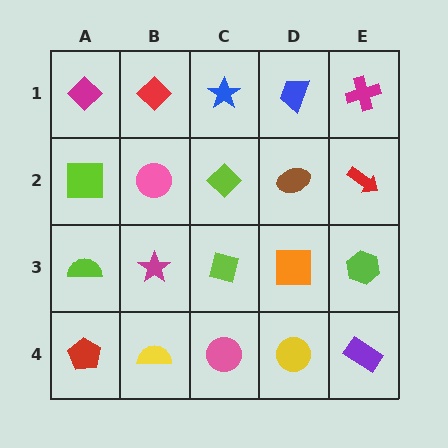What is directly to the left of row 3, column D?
A lime square.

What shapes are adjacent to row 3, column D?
A brown ellipse (row 2, column D), a yellow circle (row 4, column D), a lime square (row 3, column C), a lime hexagon (row 3, column E).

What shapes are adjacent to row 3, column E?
A red arrow (row 2, column E), a purple rectangle (row 4, column E), an orange square (row 3, column D).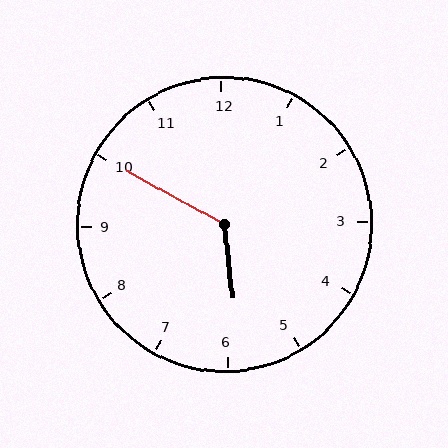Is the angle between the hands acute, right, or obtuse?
It is obtuse.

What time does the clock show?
5:50.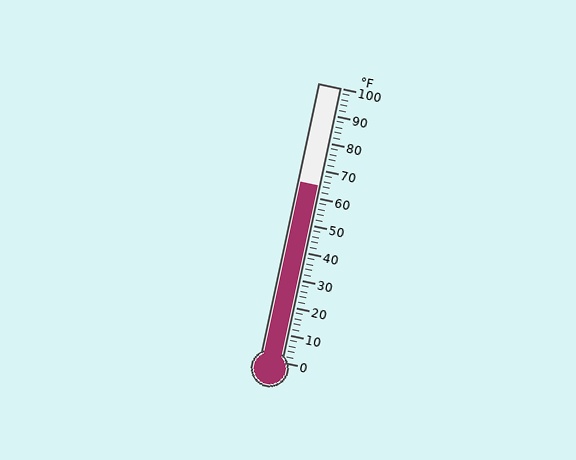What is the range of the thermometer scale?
The thermometer scale ranges from 0°F to 100°F.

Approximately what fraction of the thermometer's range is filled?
The thermometer is filled to approximately 65% of its range.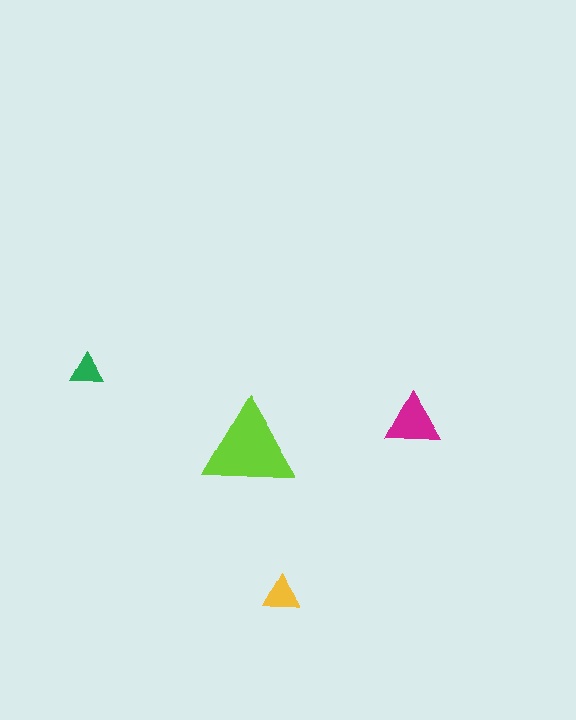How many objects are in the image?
There are 4 objects in the image.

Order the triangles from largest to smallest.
the lime one, the magenta one, the yellow one, the green one.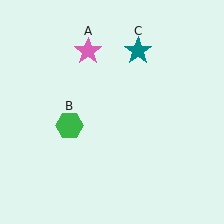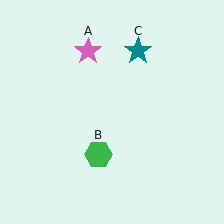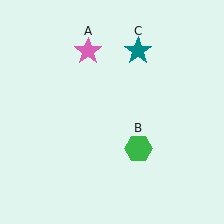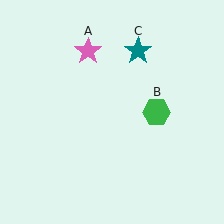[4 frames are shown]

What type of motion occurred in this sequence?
The green hexagon (object B) rotated counterclockwise around the center of the scene.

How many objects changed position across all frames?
1 object changed position: green hexagon (object B).